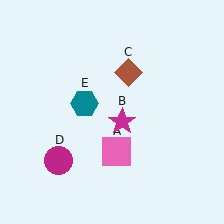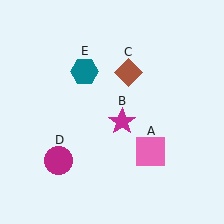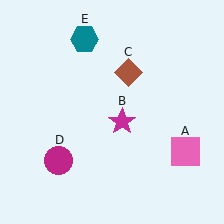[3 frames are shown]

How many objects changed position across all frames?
2 objects changed position: pink square (object A), teal hexagon (object E).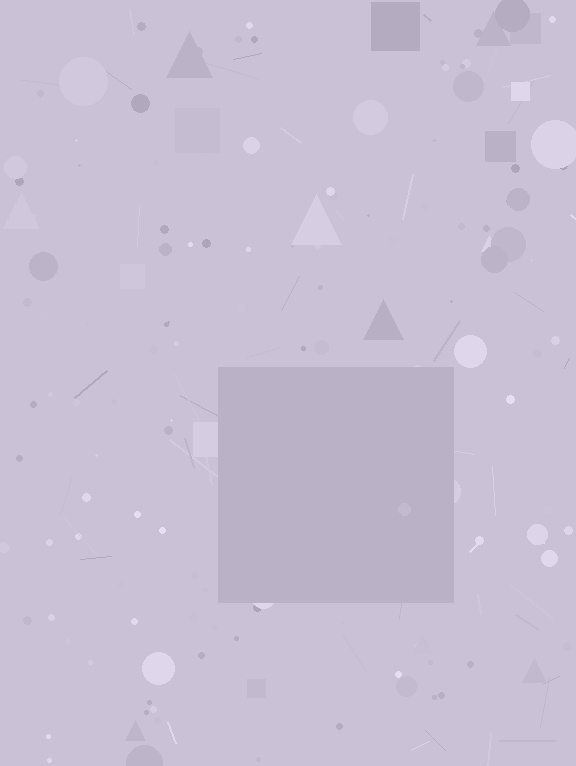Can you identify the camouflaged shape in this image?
The camouflaged shape is a square.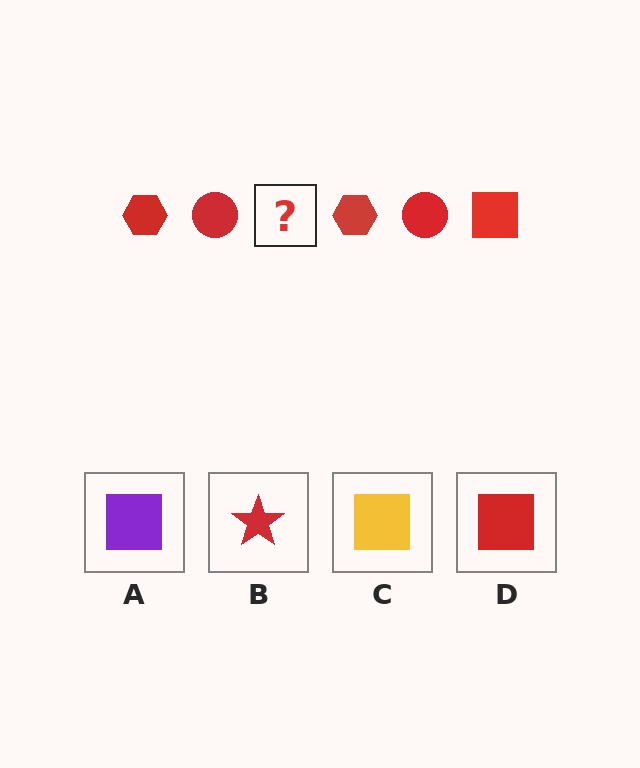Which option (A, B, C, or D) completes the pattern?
D.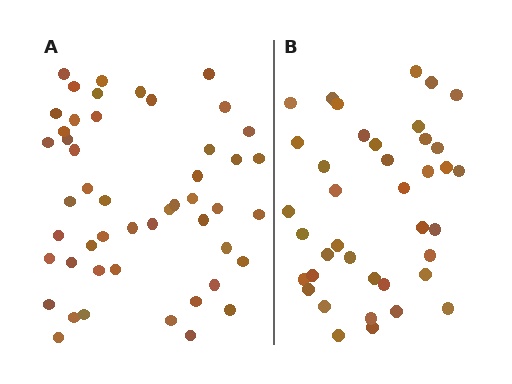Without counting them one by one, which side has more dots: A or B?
Region A (the left region) has more dots.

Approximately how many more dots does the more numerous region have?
Region A has roughly 10 or so more dots than region B.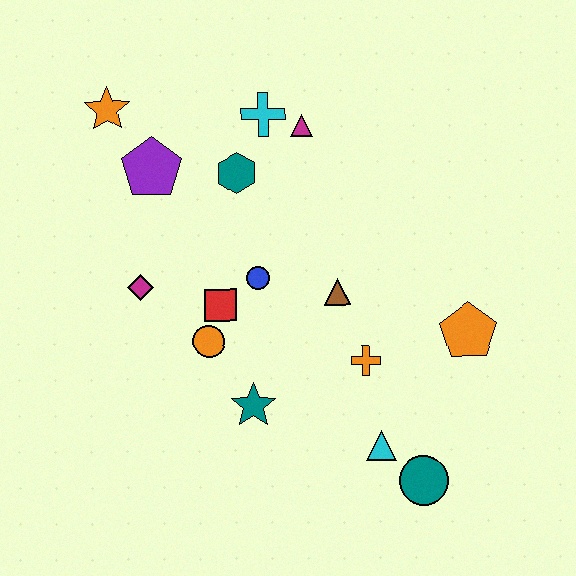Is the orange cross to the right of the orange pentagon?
No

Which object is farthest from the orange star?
The teal circle is farthest from the orange star.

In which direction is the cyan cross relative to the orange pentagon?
The cyan cross is above the orange pentagon.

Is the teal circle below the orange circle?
Yes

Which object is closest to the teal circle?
The cyan triangle is closest to the teal circle.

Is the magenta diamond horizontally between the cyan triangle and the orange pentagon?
No